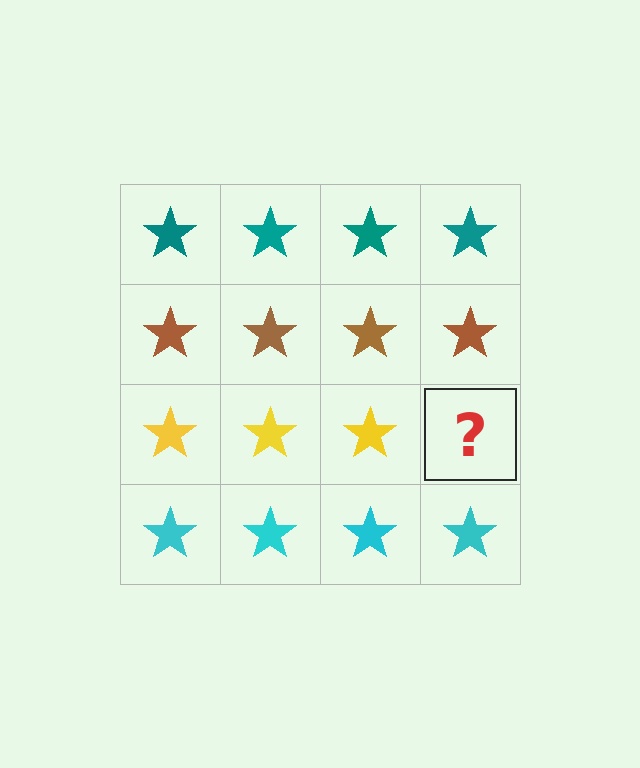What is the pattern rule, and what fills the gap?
The rule is that each row has a consistent color. The gap should be filled with a yellow star.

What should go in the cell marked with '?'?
The missing cell should contain a yellow star.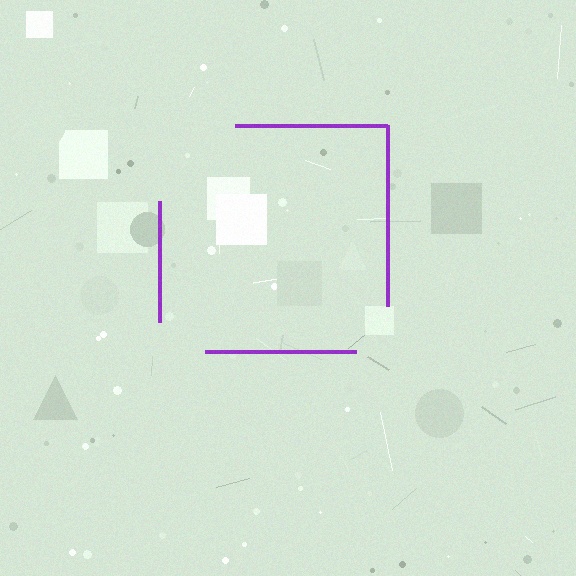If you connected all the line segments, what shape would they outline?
They would outline a square.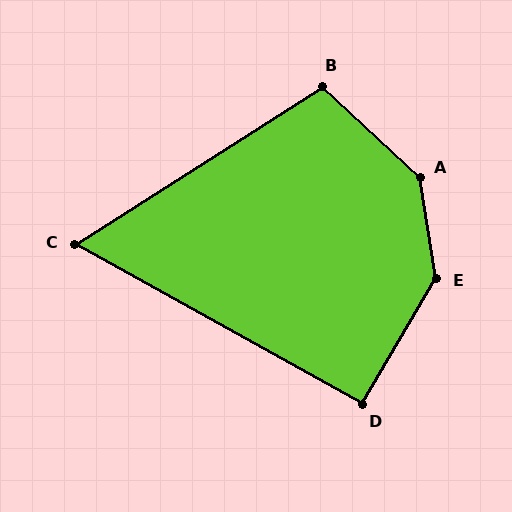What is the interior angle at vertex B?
Approximately 105 degrees (obtuse).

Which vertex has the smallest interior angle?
C, at approximately 61 degrees.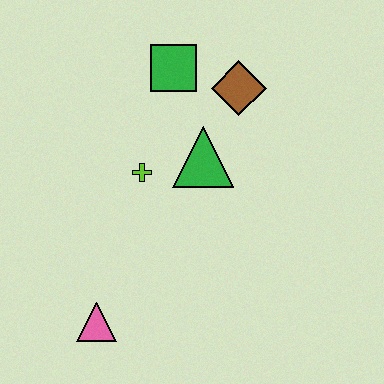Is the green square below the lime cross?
No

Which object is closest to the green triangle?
The lime cross is closest to the green triangle.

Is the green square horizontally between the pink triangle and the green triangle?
Yes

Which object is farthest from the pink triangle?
The brown diamond is farthest from the pink triangle.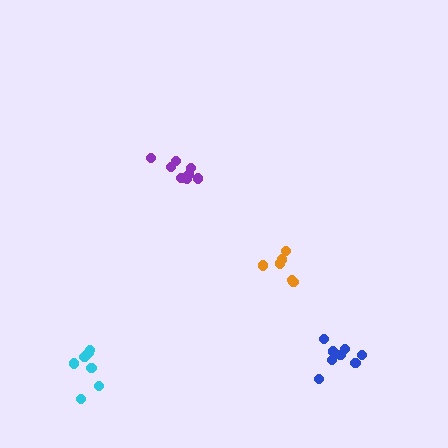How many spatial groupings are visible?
There are 4 spatial groupings.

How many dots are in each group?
Group 1: 8 dots, Group 2: 9 dots, Group 3: 6 dots, Group 4: 7 dots (30 total).